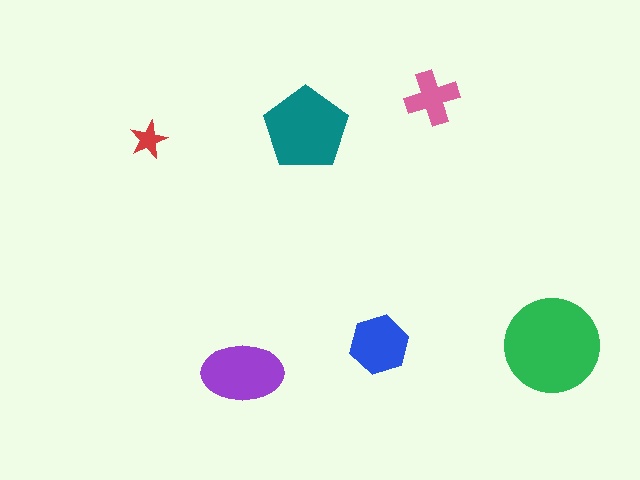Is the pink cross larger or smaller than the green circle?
Smaller.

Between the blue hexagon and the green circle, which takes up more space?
The green circle.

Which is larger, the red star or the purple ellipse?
The purple ellipse.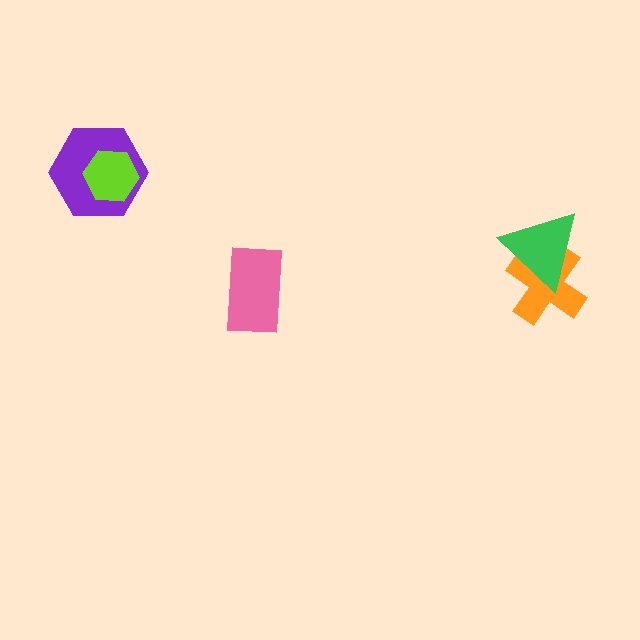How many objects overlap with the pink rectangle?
0 objects overlap with the pink rectangle.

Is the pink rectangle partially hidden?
No, no other shape covers it.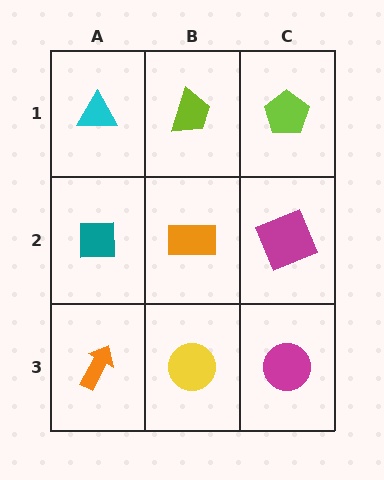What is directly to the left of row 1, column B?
A cyan triangle.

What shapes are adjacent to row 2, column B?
A lime trapezoid (row 1, column B), a yellow circle (row 3, column B), a teal square (row 2, column A), a magenta square (row 2, column C).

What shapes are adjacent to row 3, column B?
An orange rectangle (row 2, column B), an orange arrow (row 3, column A), a magenta circle (row 3, column C).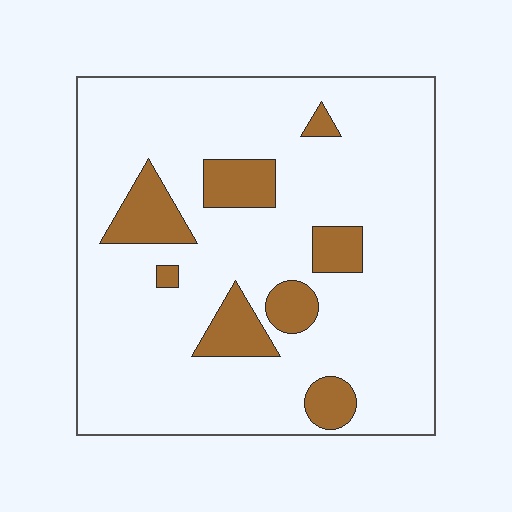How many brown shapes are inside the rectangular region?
8.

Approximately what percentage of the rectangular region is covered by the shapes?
Approximately 15%.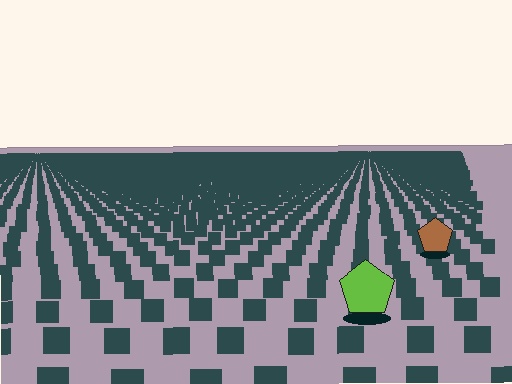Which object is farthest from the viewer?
The brown pentagon is farthest from the viewer. It appears smaller and the ground texture around it is denser.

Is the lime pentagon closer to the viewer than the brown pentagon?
Yes. The lime pentagon is closer — you can tell from the texture gradient: the ground texture is coarser near it.